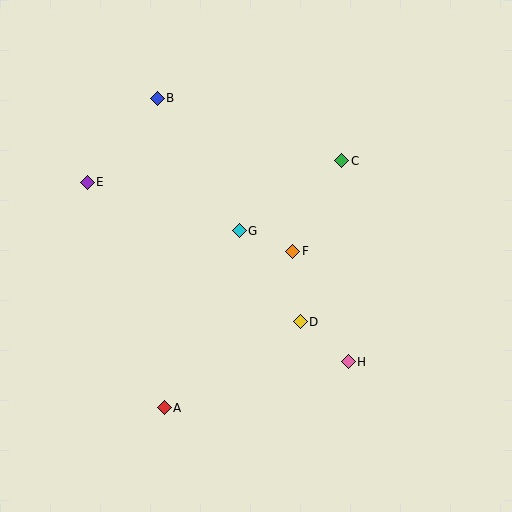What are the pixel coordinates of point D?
Point D is at (300, 322).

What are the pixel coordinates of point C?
Point C is at (342, 161).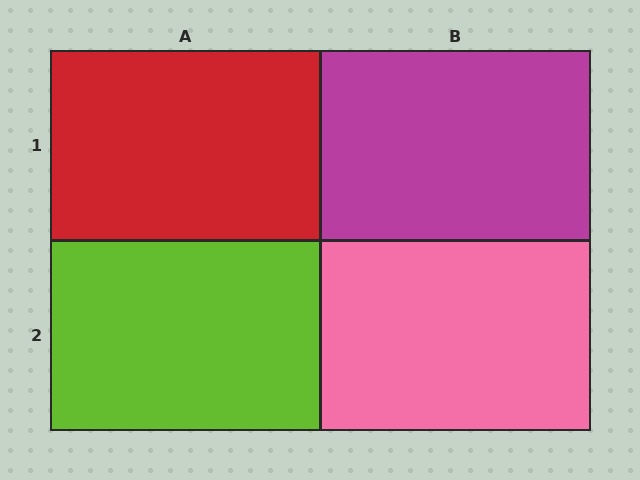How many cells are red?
1 cell is red.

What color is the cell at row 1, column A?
Red.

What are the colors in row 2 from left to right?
Lime, pink.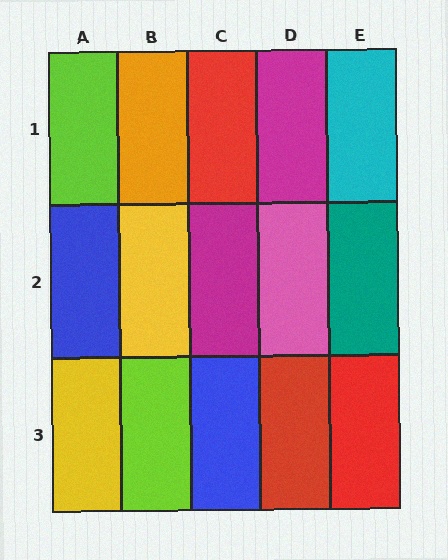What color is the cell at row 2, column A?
Blue.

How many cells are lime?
2 cells are lime.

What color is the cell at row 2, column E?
Teal.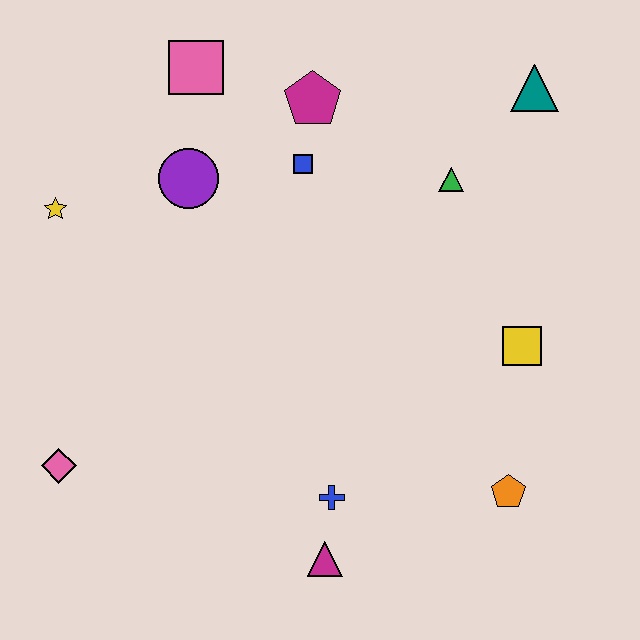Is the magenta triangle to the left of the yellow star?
No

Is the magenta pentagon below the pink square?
Yes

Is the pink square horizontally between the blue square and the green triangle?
No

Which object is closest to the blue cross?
The magenta triangle is closest to the blue cross.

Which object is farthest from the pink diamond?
The teal triangle is farthest from the pink diamond.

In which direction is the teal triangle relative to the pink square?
The teal triangle is to the right of the pink square.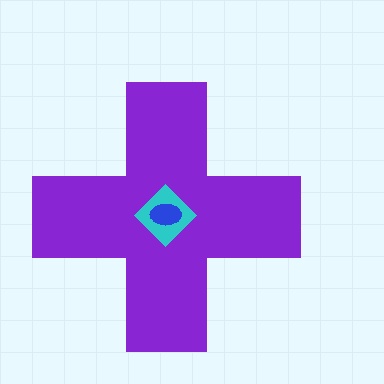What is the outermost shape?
The purple cross.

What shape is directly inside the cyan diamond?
The blue ellipse.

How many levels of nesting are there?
3.